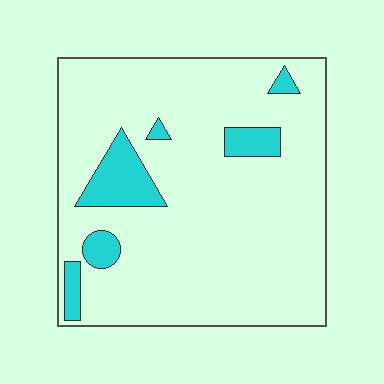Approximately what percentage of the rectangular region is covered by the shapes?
Approximately 10%.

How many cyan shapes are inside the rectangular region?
6.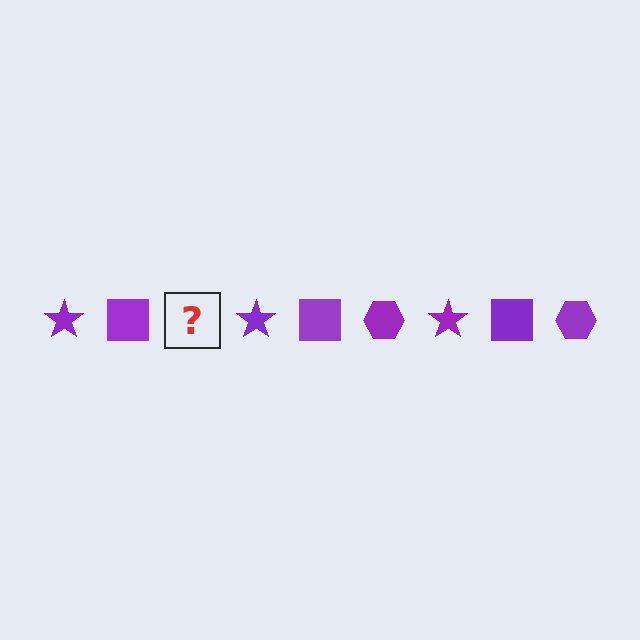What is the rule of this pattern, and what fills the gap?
The rule is that the pattern cycles through star, square, hexagon shapes in purple. The gap should be filled with a purple hexagon.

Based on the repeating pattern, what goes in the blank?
The blank should be a purple hexagon.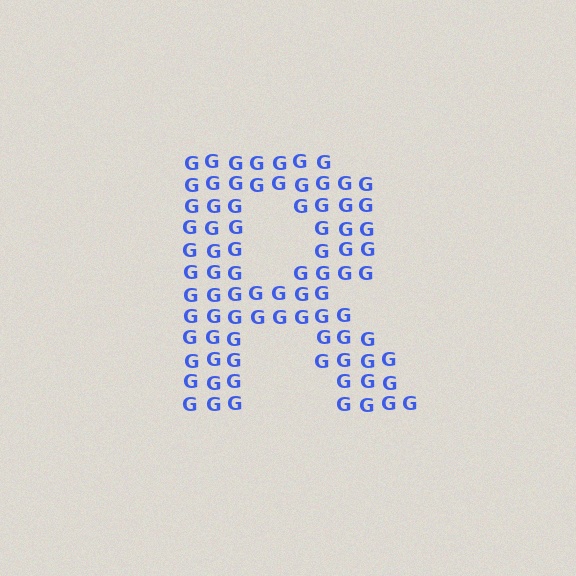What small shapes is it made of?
It is made of small letter G's.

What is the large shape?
The large shape is the letter R.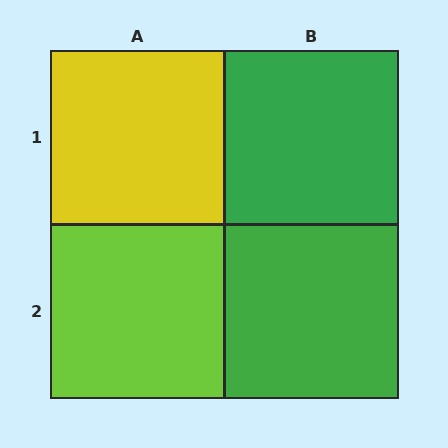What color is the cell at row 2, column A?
Lime.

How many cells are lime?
1 cell is lime.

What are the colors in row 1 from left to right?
Yellow, green.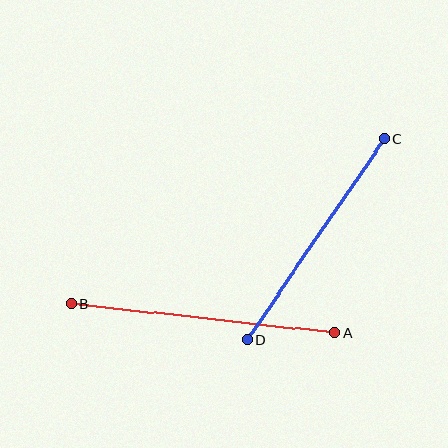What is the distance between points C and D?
The distance is approximately 244 pixels.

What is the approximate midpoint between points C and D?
The midpoint is at approximately (316, 239) pixels.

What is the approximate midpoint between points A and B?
The midpoint is at approximately (203, 318) pixels.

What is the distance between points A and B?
The distance is approximately 266 pixels.